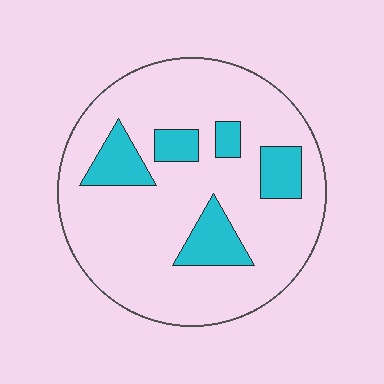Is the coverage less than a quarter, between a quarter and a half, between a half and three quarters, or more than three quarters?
Less than a quarter.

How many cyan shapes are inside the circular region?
5.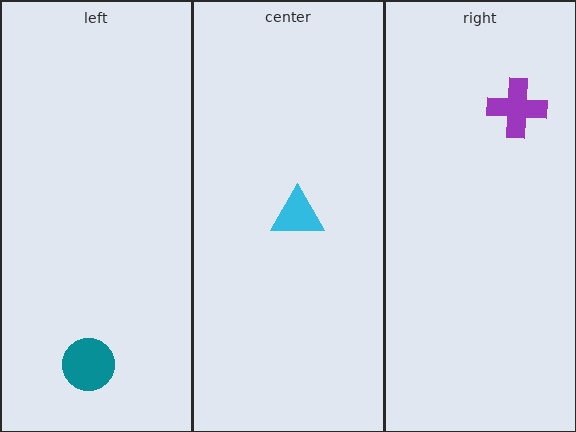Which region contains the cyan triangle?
The center region.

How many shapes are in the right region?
1.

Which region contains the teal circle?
The left region.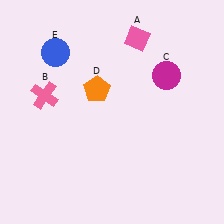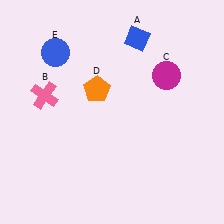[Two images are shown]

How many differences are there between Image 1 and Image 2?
There is 1 difference between the two images.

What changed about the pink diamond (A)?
In Image 1, A is pink. In Image 2, it changed to blue.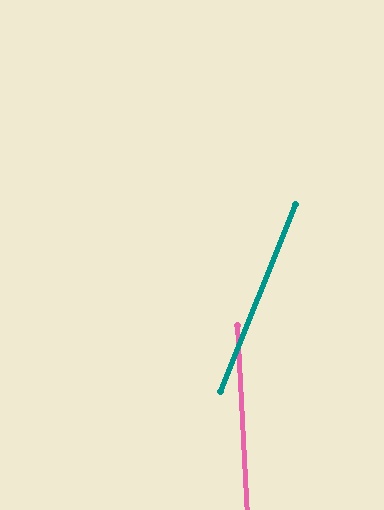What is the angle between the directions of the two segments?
Approximately 25 degrees.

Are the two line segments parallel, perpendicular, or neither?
Neither parallel nor perpendicular — they differ by about 25°.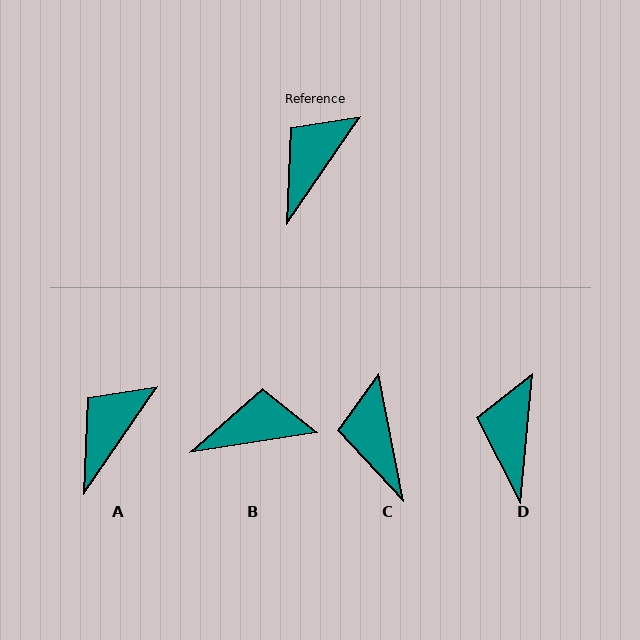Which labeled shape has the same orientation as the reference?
A.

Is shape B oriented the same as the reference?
No, it is off by about 46 degrees.